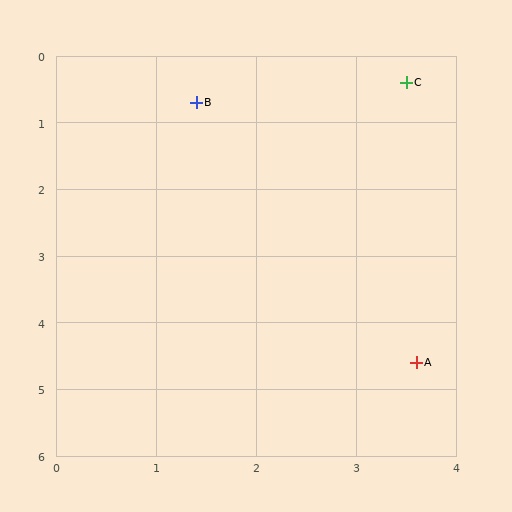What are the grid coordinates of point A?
Point A is at approximately (3.6, 4.6).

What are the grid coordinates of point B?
Point B is at approximately (1.4, 0.7).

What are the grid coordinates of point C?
Point C is at approximately (3.5, 0.4).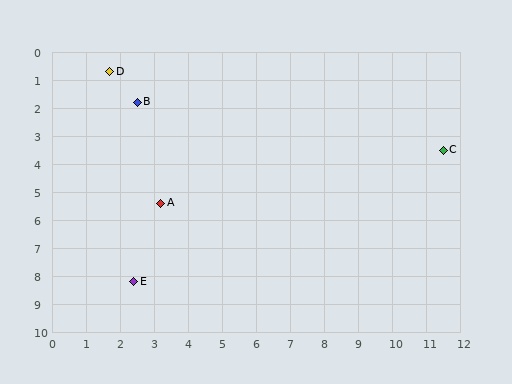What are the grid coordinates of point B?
Point B is at approximately (2.5, 1.8).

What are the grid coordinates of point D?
Point D is at approximately (1.7, 0.7).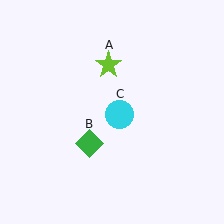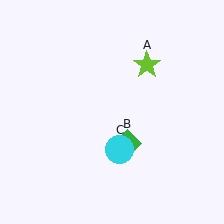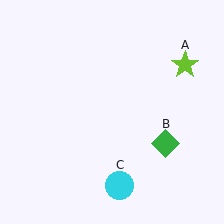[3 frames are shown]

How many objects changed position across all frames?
3 objects changed position: lime star (object A), green diamond (object B), cyan circle (object C).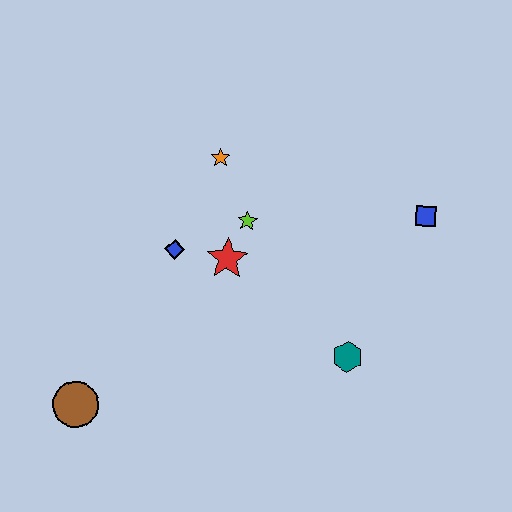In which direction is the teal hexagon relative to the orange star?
The teal hexagon is below the orange star.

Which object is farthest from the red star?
The brown circle is farthest from the red star.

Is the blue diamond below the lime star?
Yes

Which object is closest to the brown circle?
The blue diamond is closest to the brown circle.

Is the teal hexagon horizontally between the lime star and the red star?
No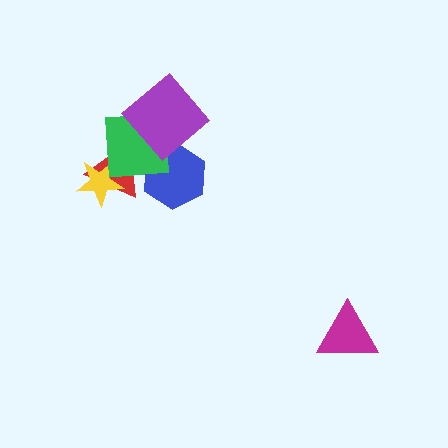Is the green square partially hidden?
Yes, it is partially covered by another shape.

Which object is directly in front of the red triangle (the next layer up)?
The yellow star is directly in front of the red triangle.